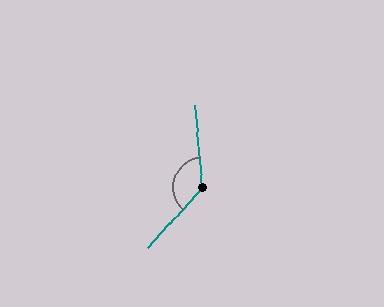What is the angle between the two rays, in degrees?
Approximately 132 degrees.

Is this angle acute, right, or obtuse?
It is obtuse.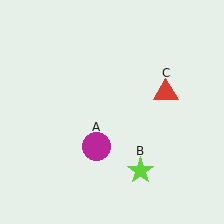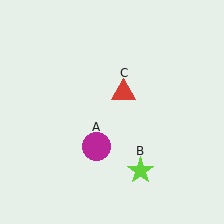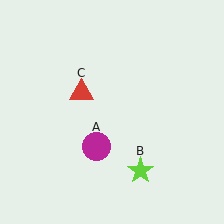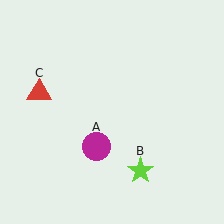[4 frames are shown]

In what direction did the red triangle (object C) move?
The red triangle (object C) moved left.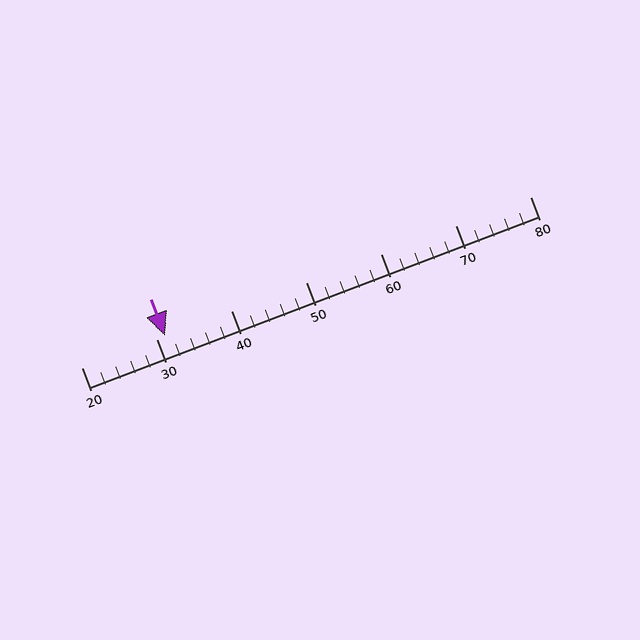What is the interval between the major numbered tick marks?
The major tick marks are spaced 10 units apart.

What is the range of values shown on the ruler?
The ruler shows values from 20 to 80.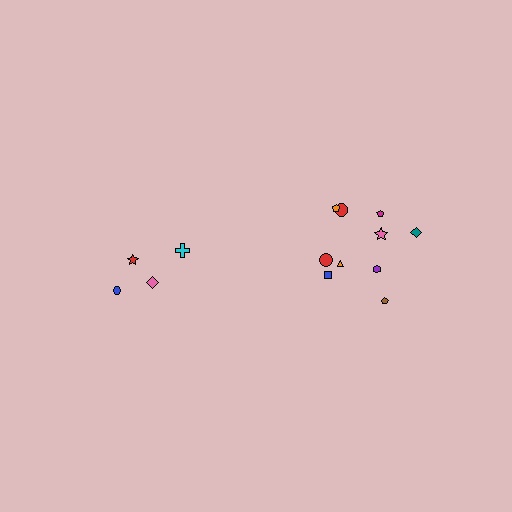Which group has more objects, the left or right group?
The right group.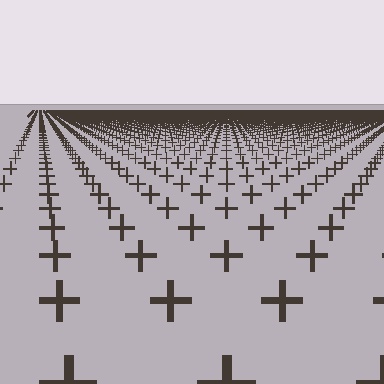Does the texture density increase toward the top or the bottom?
Density increases toward the top.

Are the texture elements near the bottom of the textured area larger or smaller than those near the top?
Larger. Near the bottom, elements are closer to the viewer and appear at a bigger on-screen size.